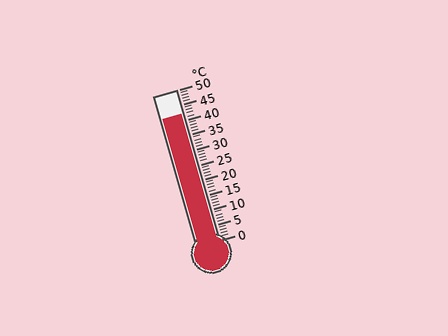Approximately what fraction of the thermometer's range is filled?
The thermometer is filled to approximately 85% of its range.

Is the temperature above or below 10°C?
The temperature is above 10°C.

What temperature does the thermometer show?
The thermometer shows approximately 42°C.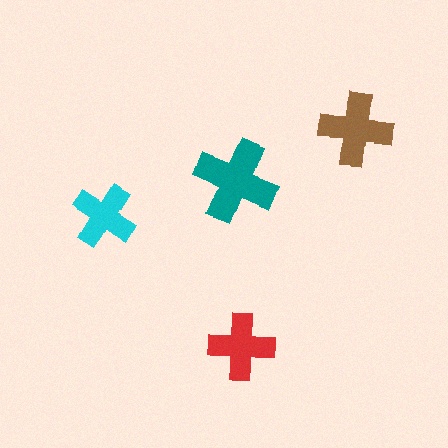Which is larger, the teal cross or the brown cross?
The teal one.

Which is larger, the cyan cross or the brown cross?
The brown one.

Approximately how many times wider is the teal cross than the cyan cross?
About 1.5 times wider.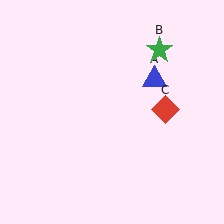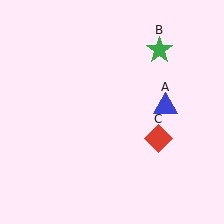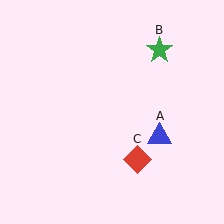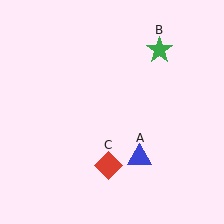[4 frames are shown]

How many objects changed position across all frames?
2 objects changed position: blue triangle (object A), red diamond (object C).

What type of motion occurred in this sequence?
The blue triangle (object A), red diamond (object C) rotated clockwise around the center of the scene.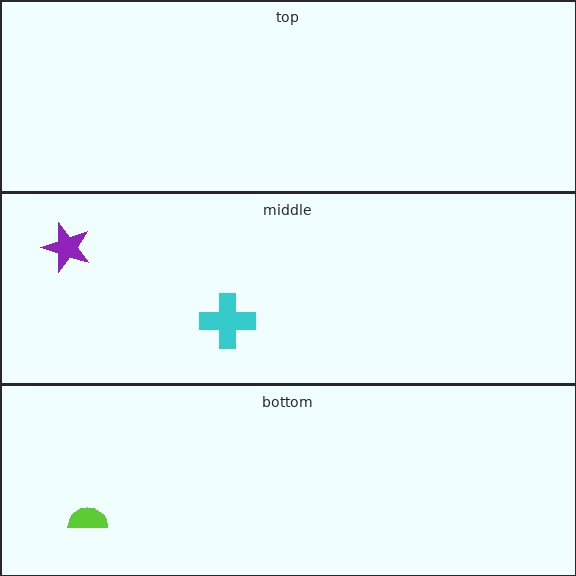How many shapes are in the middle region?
2.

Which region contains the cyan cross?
The middle region.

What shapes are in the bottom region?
The lime semicircle.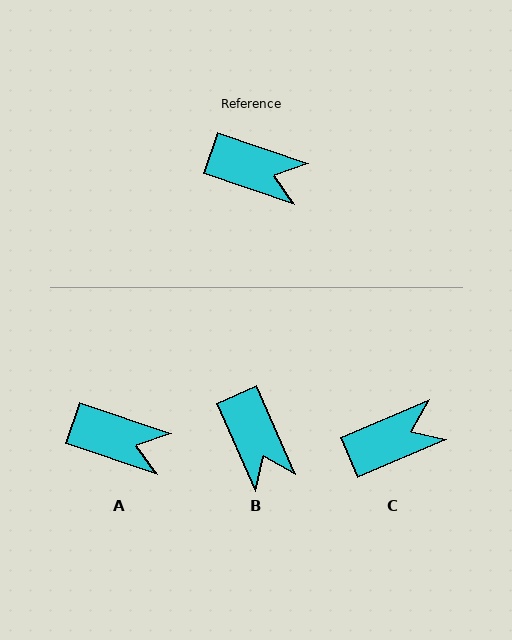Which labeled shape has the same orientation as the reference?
A.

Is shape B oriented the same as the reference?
No, it is off by about 48 degrees.